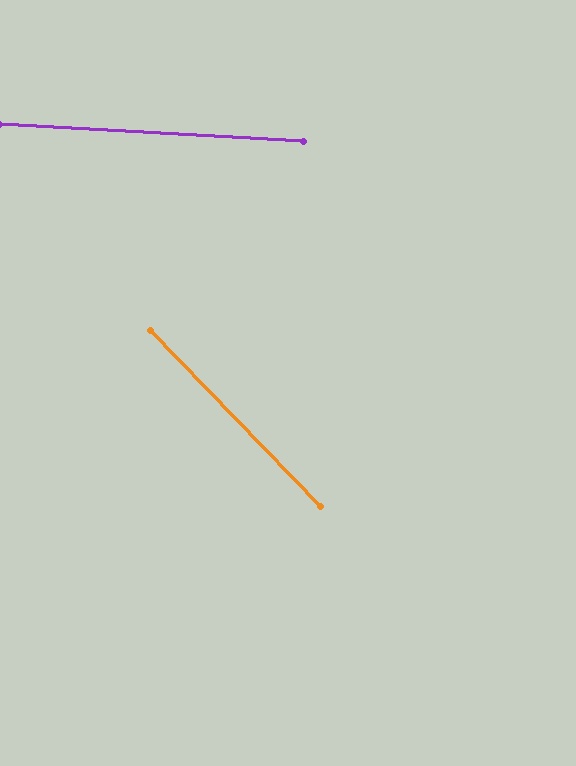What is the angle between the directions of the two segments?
Approximately 43 degrees.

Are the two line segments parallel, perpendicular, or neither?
Neither parallel nor perpendicular — they differ by about 43°.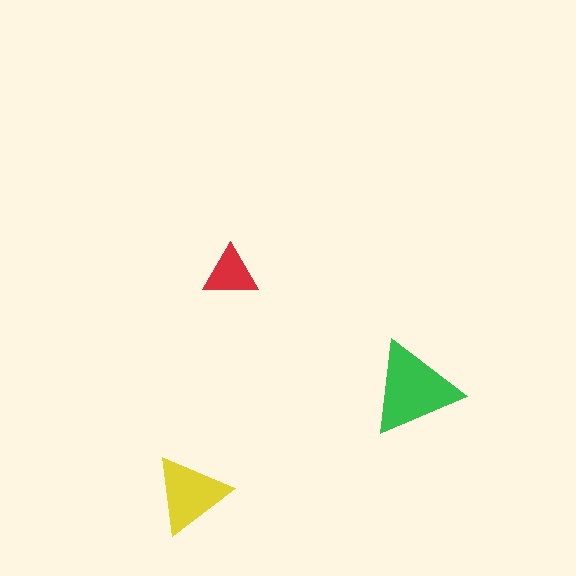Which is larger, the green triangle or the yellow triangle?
The green one.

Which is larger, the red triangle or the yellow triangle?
The yellow one.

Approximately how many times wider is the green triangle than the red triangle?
About 1.5 times wider.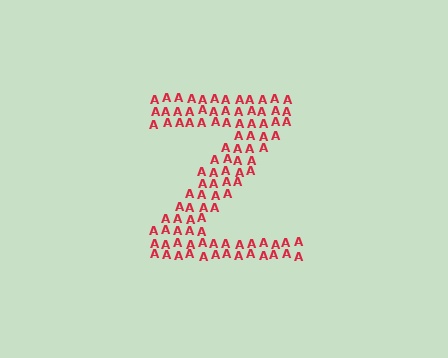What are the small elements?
The small elements are letter A's.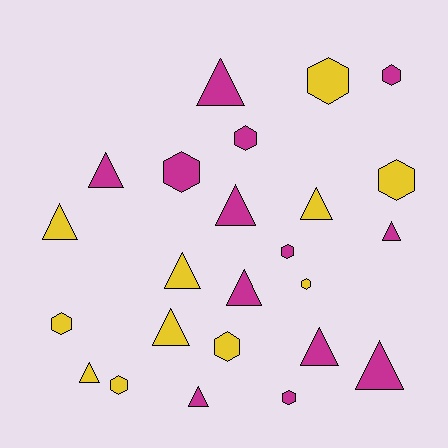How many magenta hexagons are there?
There are 5 magenta hexagons.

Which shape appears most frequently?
Triangle, with 13 objects.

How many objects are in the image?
There are 24 objects.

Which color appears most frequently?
Magenta, with 13 objects.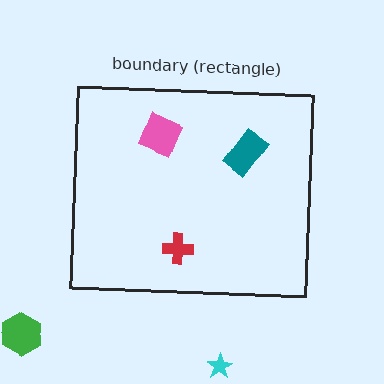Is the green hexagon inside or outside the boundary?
Outside.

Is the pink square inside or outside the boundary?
Inside.